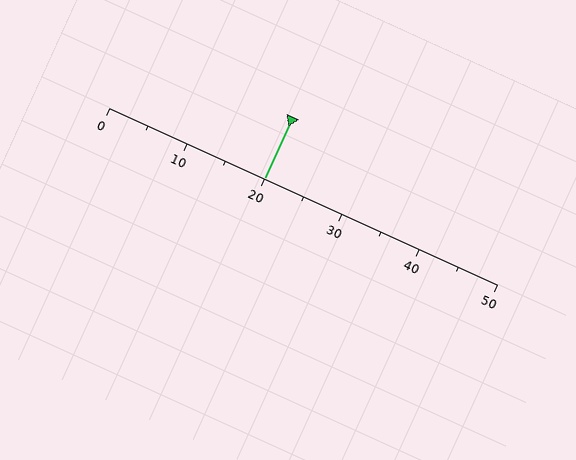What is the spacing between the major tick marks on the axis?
The major ticks are spaced 10 apart.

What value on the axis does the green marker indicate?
The marker indicates approximately 20.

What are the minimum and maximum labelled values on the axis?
The axis runs from 0 to 50.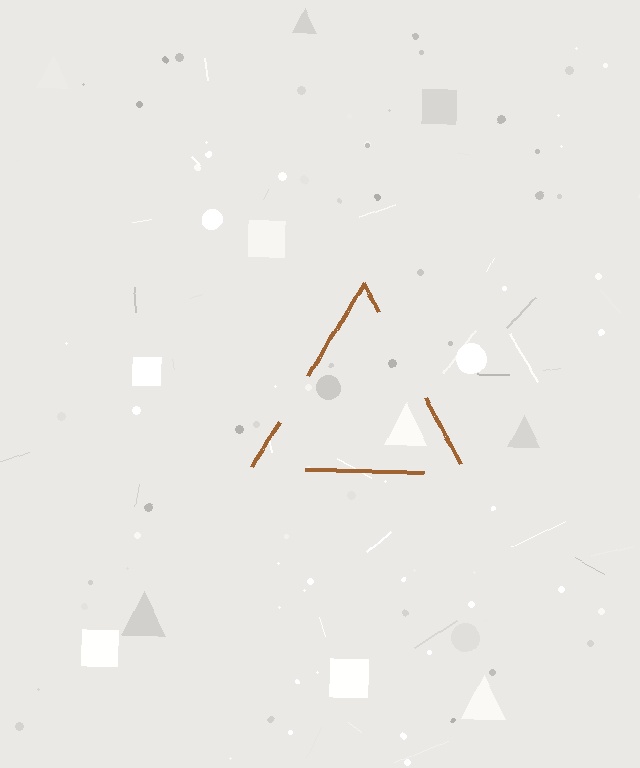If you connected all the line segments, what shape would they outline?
They would outline a triangle.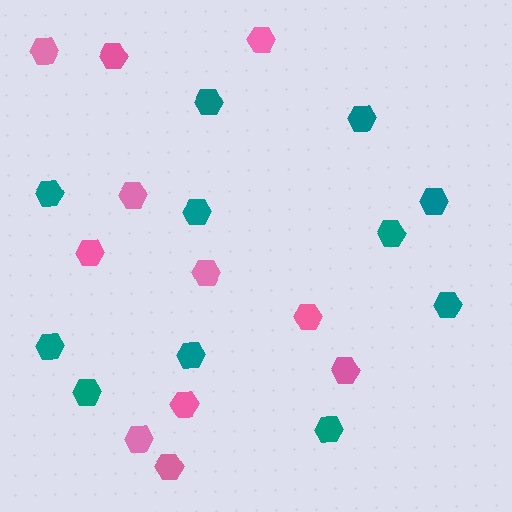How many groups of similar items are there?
There are 2 groups: one group of teal hexagons (11) and one group of pink hexagons (11).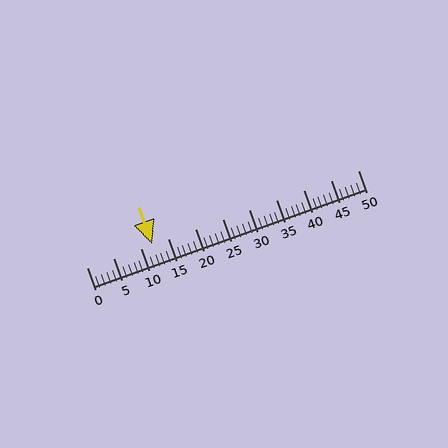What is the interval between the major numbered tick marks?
The major tick marks are spaced 5 units apart.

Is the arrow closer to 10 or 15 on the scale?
The arrow is closer to 10.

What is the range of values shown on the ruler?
The ruler shows values from 0 to 50.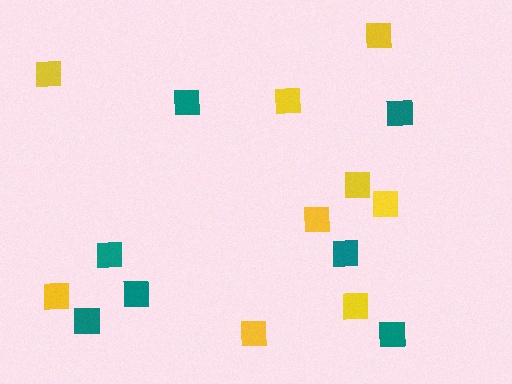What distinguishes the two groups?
There are 2 groups: one group of teal squares (7) and one group of yellow squares (9).